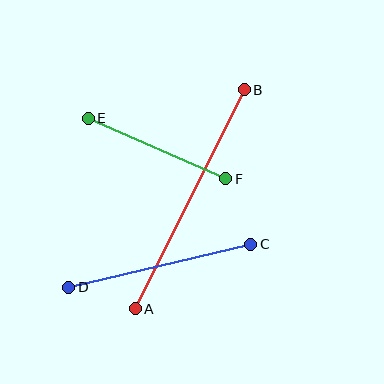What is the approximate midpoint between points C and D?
The midpoint is at approximately (160, 266) pixels.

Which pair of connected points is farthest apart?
Points A and B are farthest apart.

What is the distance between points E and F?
The distance is approximately 150 pixels.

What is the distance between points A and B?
The distance is approximately 245 pixels.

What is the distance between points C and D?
The distance is approximately 187 pixels.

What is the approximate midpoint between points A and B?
The midpoint is at approximately (190, 199) pixels.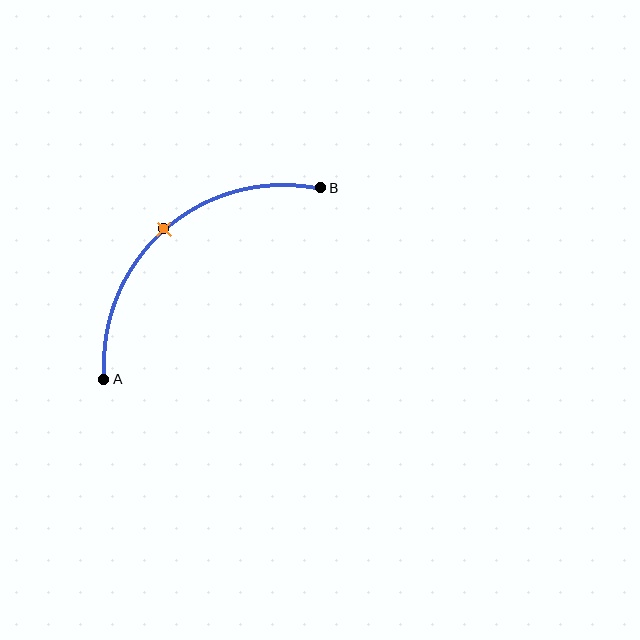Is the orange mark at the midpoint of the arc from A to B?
Yes. The orange mark lies on the arc at equal arc-length from both A and B — it is the arc midpoint.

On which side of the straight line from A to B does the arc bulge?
The arc bulges above and to the left of the straight line connecting A and B.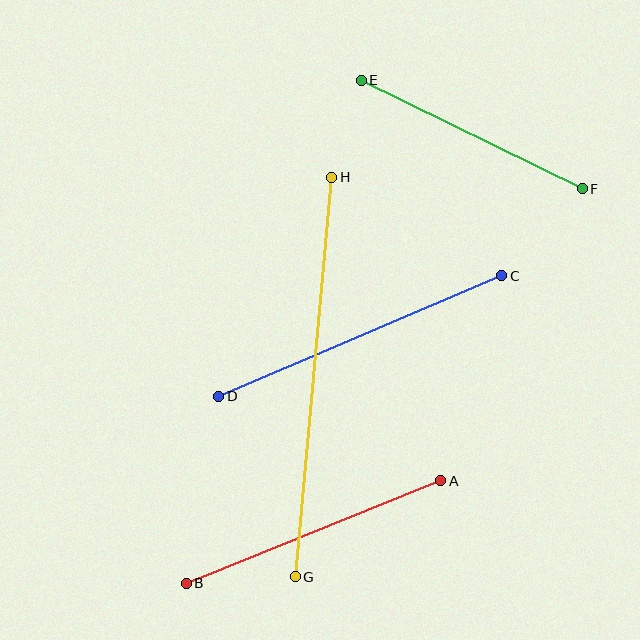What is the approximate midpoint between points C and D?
The midpoint is at approximately (360, 336) pixels.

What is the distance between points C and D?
The distance is approximately 308 pixels.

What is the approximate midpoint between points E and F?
The midpoint is at approximately (472, 135) pixels.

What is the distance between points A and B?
The distance is approximately 274 pixels.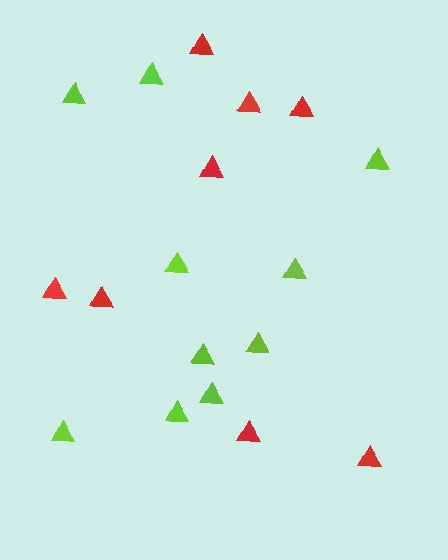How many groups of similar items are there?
There are 2 groups: one group of red triangles (8) and one group of lime triangles (10).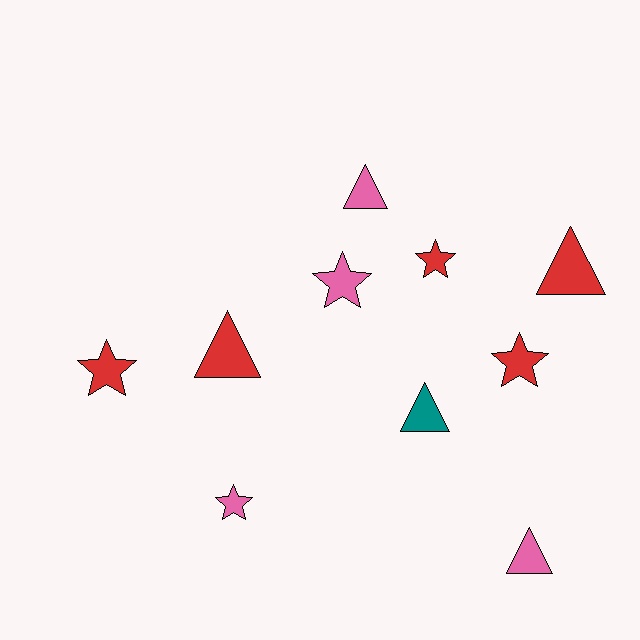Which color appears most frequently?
Red, with 5 objects.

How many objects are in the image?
There are 10 objects.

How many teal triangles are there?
There is 1 teal triangle.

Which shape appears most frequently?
Star, with 5 objects.